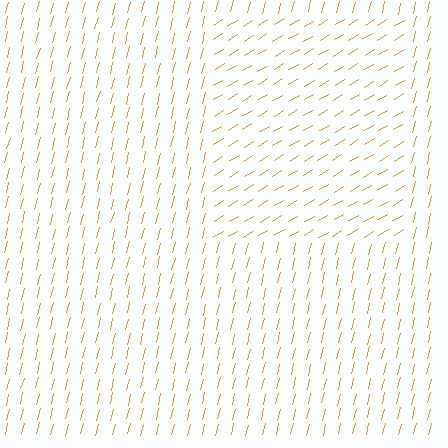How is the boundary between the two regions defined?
The boundary is defined purely by a change in line orientation (approximately 45 degrees difference). All lines are the same color and thickness.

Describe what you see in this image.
The image is filled with small orange line segments. A rectangle region in the image has lines oriented differently from the surrounding lines, creating a visible texture boundary.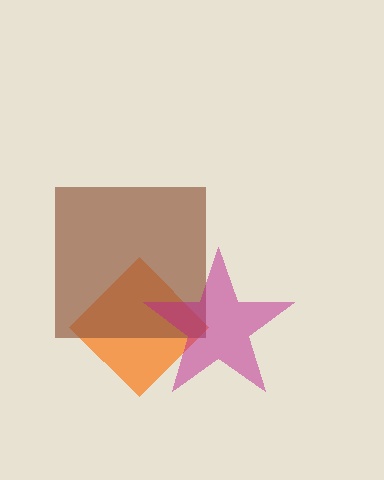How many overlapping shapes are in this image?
There are 3 overlapping shapes in the image.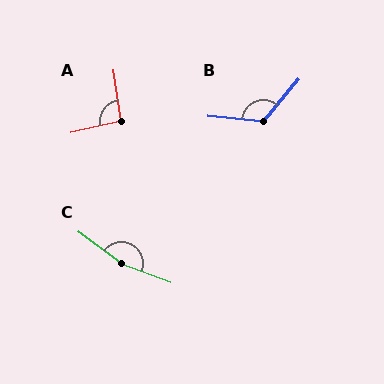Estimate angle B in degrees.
Approximately 124 degrees.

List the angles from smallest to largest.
A (95°), B (124°), C (163°).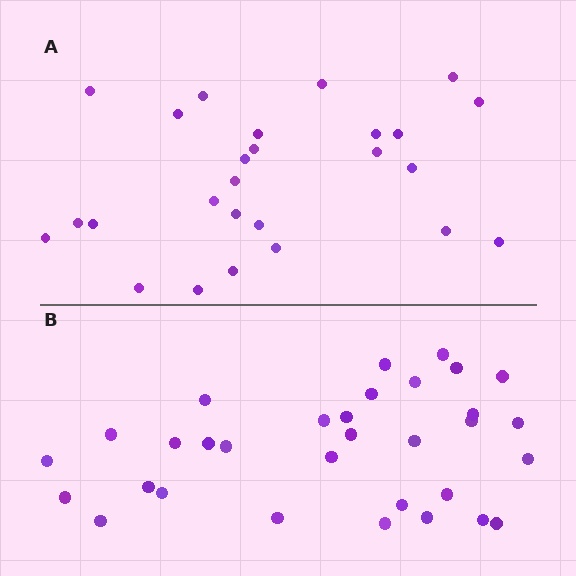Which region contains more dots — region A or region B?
Region B (the bottom region) has more dots.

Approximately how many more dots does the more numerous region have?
Region B has about 6 more dots than region A.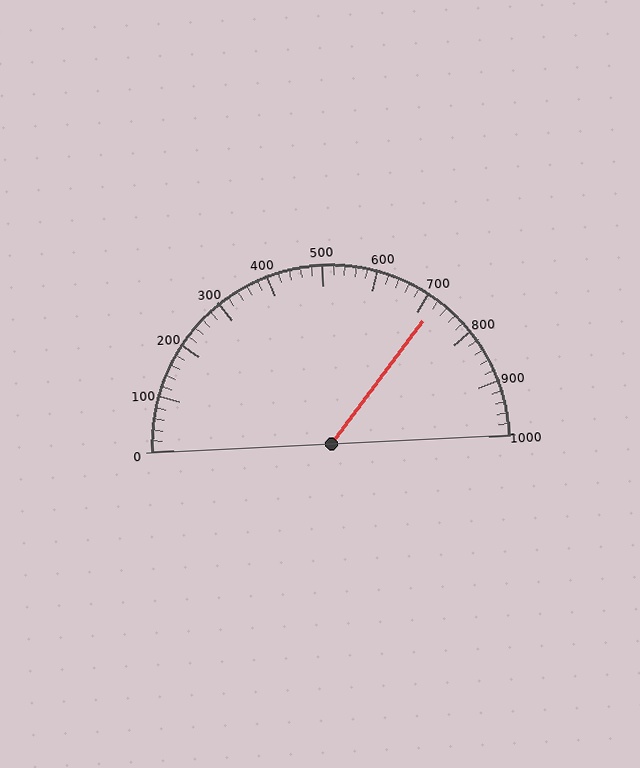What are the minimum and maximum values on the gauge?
The gauge ranges from 0 to 1000.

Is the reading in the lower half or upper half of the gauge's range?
The reading is in the upper half of the range (0 to 1000).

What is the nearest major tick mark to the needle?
The nearest major tick mark is 700.